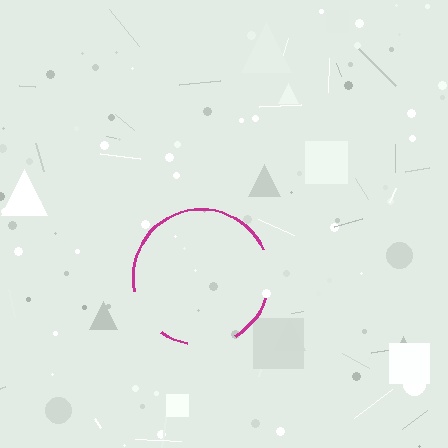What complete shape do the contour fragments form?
The contour fragments form a circle.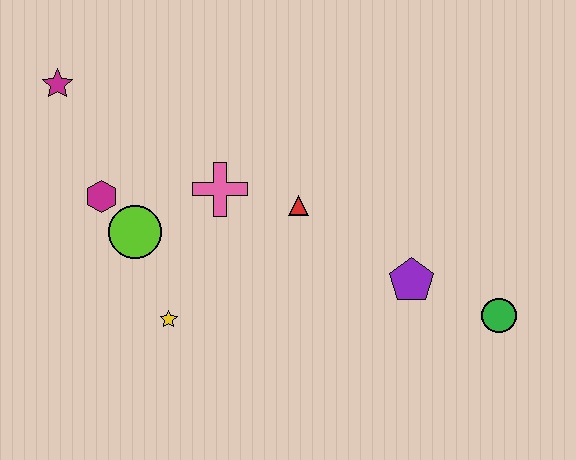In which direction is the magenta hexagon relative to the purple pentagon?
The magenta hexagon is to the left of the purple pentagon.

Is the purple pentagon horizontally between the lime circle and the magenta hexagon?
No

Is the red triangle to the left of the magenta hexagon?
No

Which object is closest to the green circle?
The purple pentagon is closest to the green circle.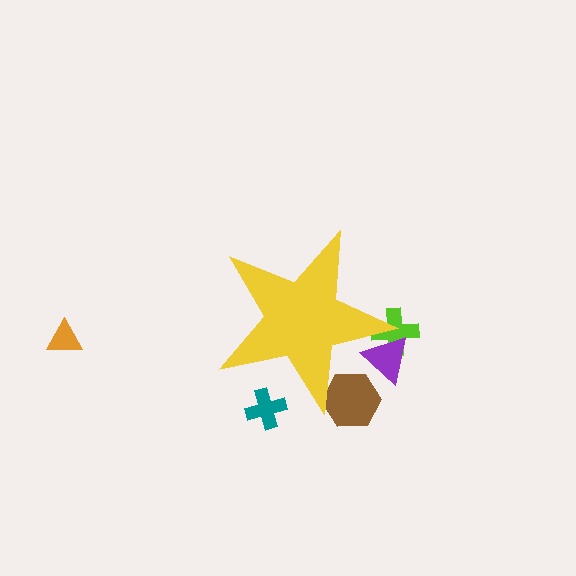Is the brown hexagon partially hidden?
Yes, the brown hexagon is partially hidden behind the yellow star.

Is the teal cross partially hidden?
Yes, the teal cross is partially hidden behind the yellow star.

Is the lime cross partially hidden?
Yes, the lime cross is partially hidden behind the yellow star.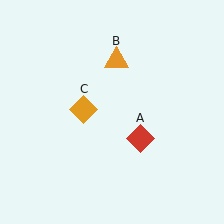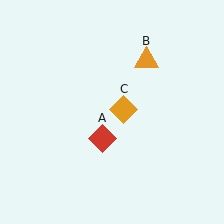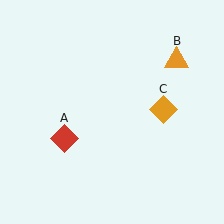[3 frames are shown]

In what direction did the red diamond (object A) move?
The red diamond (object A) moved left.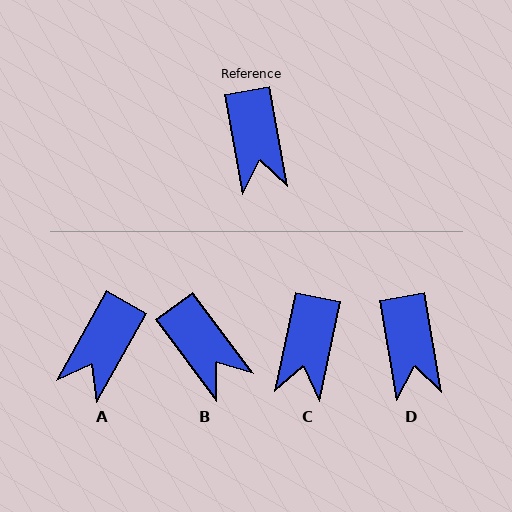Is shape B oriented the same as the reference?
No, it is off by about 27 degrees.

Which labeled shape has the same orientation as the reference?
D.